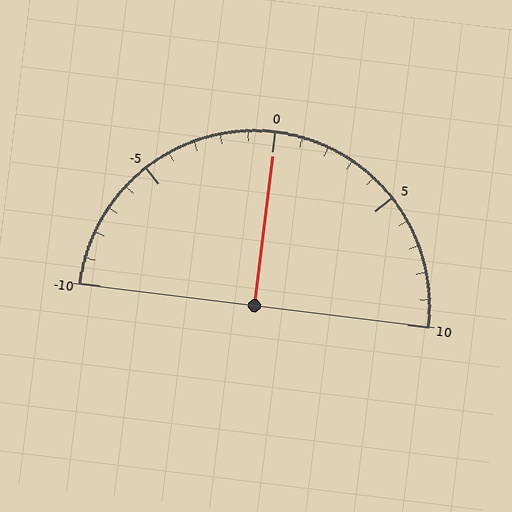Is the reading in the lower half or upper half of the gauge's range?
The reading is in the upper half of the range (-10 to 10).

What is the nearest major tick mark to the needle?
The nearest major tick mark is 0.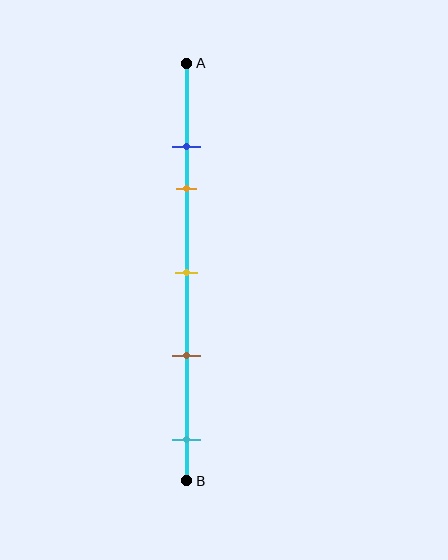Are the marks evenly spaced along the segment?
No, the marks are not evenly spaced.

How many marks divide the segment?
There are 5 marks dividing the segment.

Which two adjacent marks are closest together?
The blue and orange marks are the closest adjacent pair.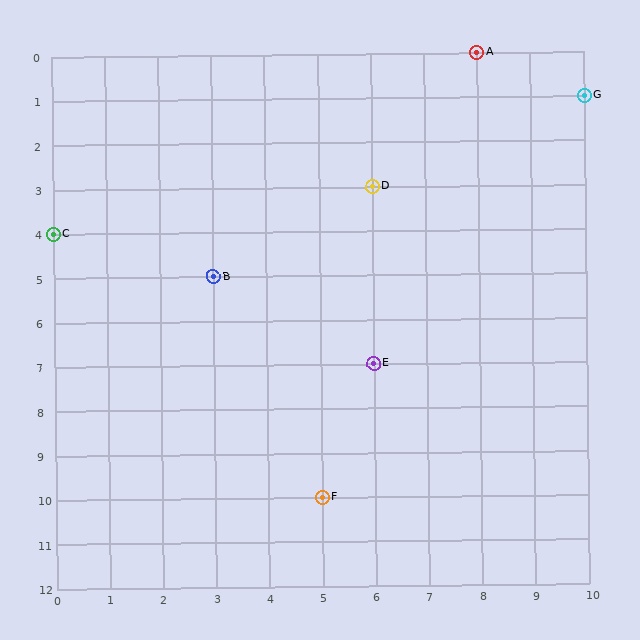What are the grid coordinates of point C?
Point C is at grid coordinates (0, 4).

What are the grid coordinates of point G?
Point G is at grid coordinates (10, 1).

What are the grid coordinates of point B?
Point B is at grid coordinates (3, 5).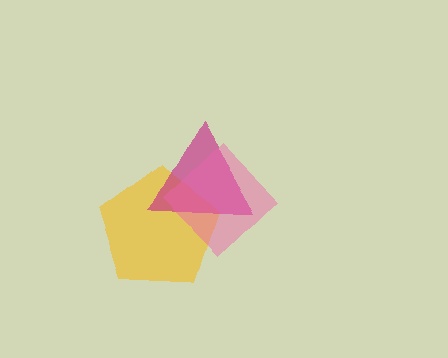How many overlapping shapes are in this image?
There are 3 overlapping shapes in the image.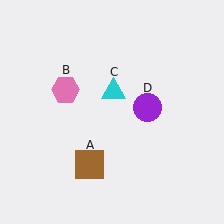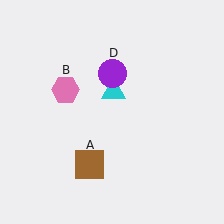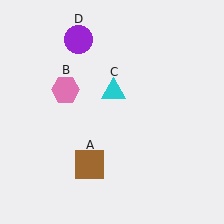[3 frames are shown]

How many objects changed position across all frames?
1 object changed position: purple circle (object D).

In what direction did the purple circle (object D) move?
The purple circle (object D) moved up and to the left.